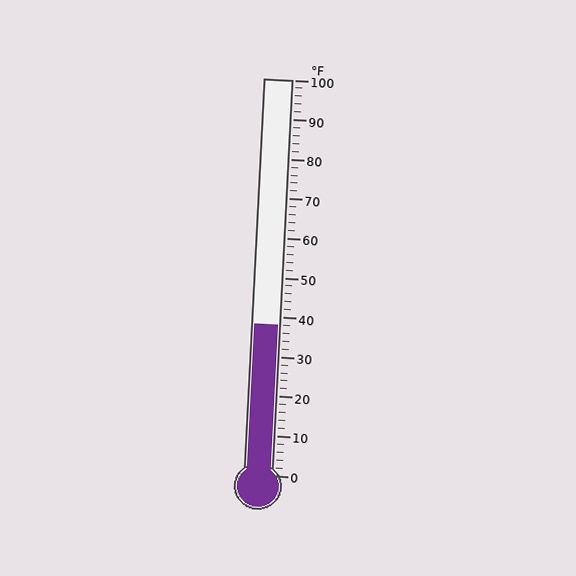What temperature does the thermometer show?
The thermometer shows approximately 38°F.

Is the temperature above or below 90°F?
The temperature is below 90°F.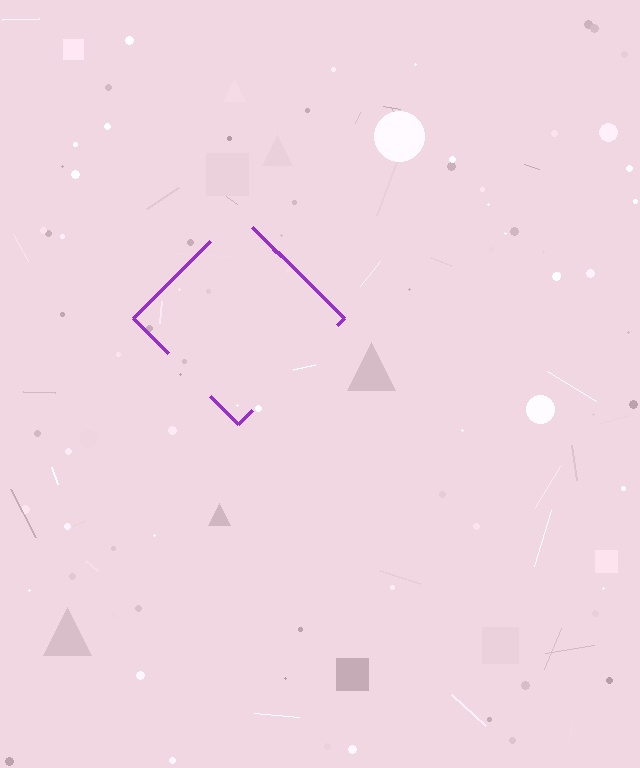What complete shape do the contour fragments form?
The contour fragments form a diamond.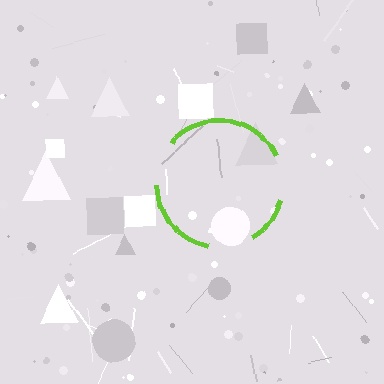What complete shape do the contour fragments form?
The contour fragments form a circle.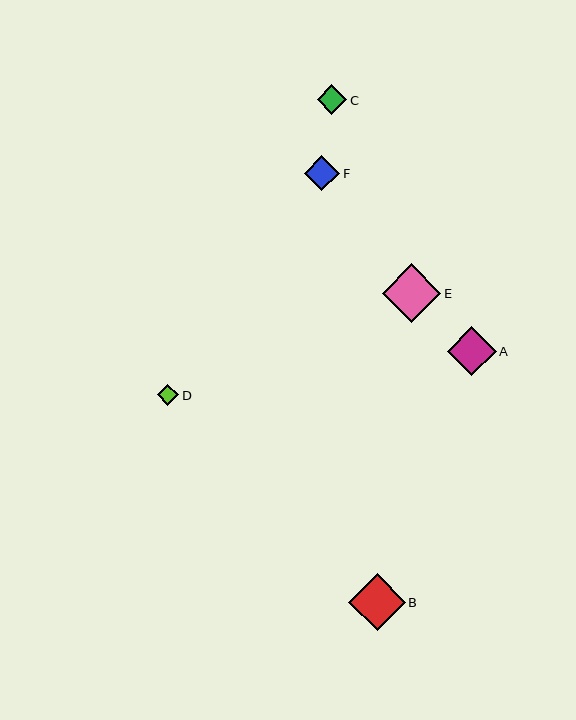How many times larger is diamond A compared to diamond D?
Diamond A is approximately 2.3 times the size of diamond D.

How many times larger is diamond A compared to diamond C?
Diamond A is approximately 1.6 times the size of diamond C.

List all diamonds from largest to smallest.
From largest to smallest: E, B, A, F, C, D.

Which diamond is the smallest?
Diamond D is the smallest with a size of approximately 21 pixels.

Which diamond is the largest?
Diamond E is the largest with a size of approximately 59 pixels.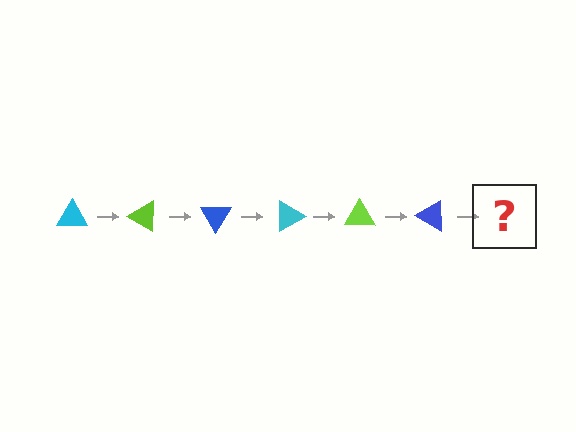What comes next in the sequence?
The next element should be a cyan triangle, rotated 180 degrees from the start.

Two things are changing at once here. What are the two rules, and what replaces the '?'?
The two rules are that it rotates 30 degrees each step and the color cycles through cyan, lime, and blue. The '?' should be a cyan triangle, rotated 180 degrees from the start.